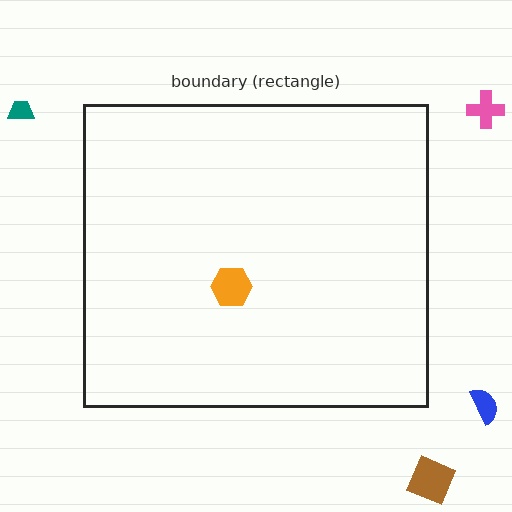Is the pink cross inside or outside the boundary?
Outside.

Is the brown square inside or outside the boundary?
Outside.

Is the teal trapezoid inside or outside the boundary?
Outside.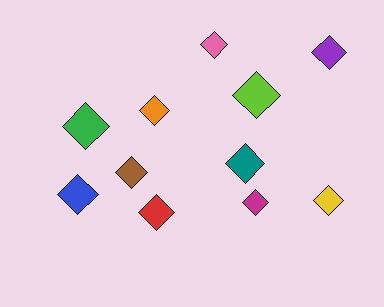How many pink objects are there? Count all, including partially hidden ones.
There is 1 pink object.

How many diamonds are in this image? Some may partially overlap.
There are 11 diamonds.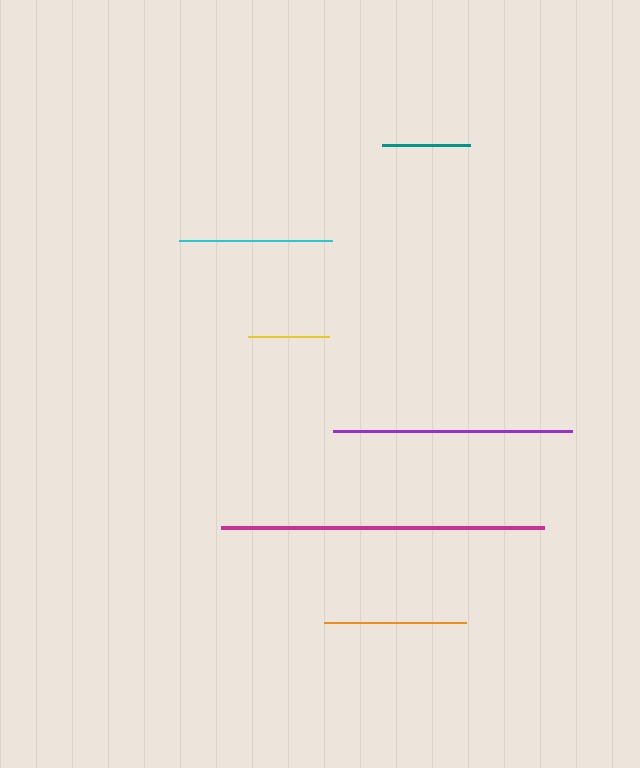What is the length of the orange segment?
The orange segment is approximately 142 pixels long.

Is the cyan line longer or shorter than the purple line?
The purple line is longer than the cyan line.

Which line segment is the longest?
The magenta line is the longest at approximately 323 pixels.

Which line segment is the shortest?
The yellow line is the shortest at approximately 81 pixels.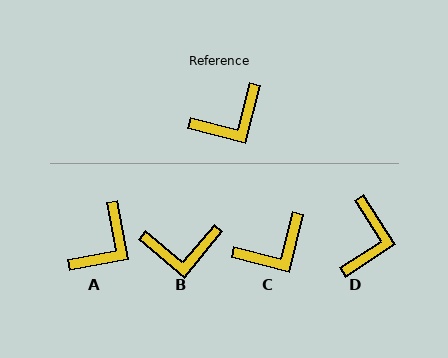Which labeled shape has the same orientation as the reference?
C.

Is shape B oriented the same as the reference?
No, it is off by about 26 degrees.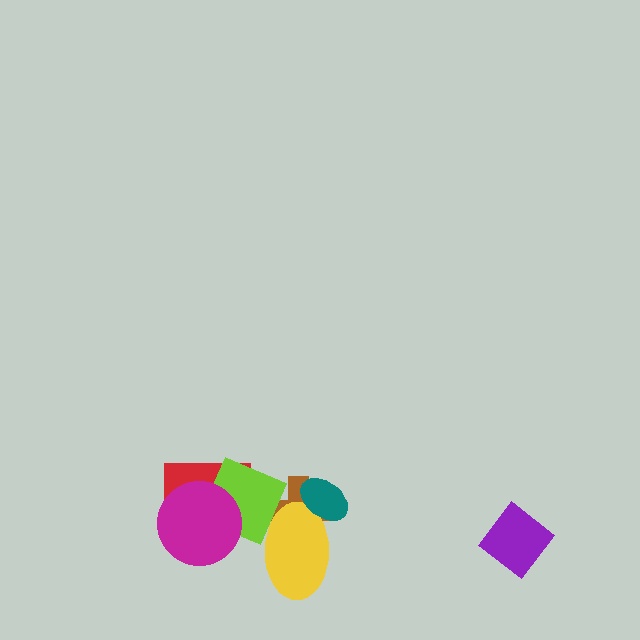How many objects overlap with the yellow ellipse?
3 objects overlap with the yellow ellipse.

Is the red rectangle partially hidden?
Yes, it is partially covered by another shape.